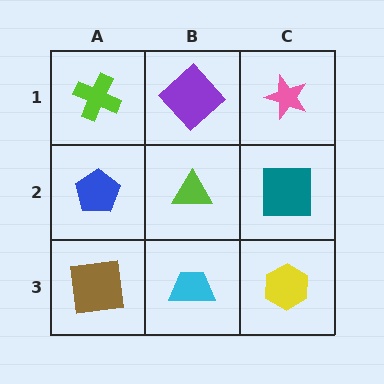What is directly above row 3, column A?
A blue pentagon.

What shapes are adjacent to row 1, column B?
A lime triangle (row 2, column B), a lime cross (row 1, column A), a pink star (row 1, column C).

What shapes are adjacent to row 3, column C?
A teal square (row 2, column C), a cyan trapezoid (row 3, column B).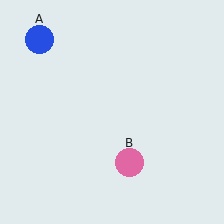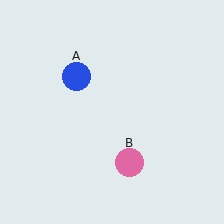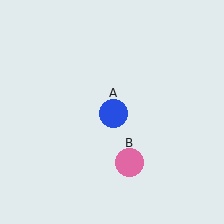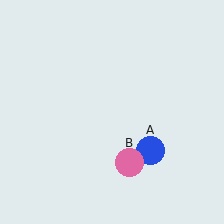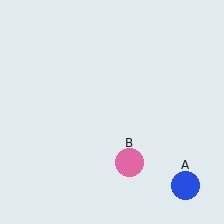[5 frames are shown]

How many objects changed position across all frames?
1 object changed position: blue circle (object A).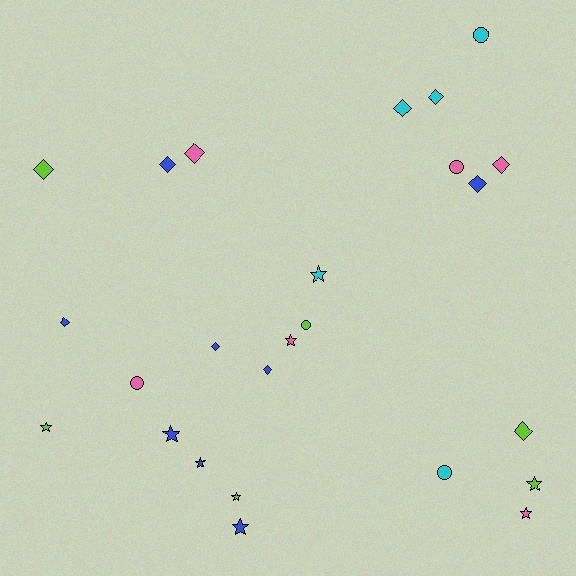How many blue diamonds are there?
There are 5 blue diamonds.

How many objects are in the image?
There are 25 objects.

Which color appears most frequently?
Blue, with 8 objects.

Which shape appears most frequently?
Diamond, with 11 objects.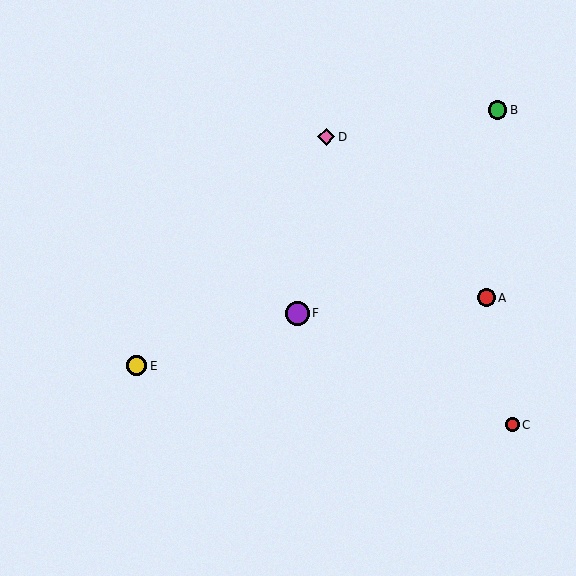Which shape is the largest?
The purple circle (labeled F) is the largest.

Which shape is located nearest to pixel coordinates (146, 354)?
The yellow circle (labeled E) at (136, 366) is nearest to that location.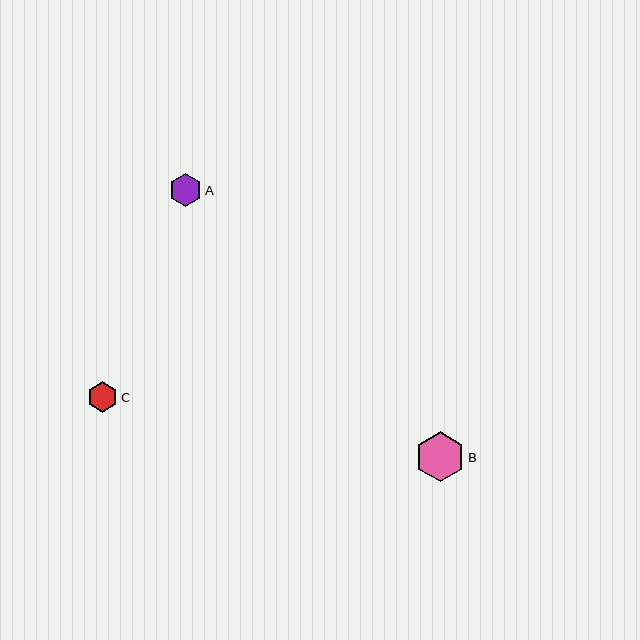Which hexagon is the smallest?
Hexagon C is the smallest with a size of approximately 31 pixels.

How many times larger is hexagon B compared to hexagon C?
Hexagon B is approximately 1.6 times the size of hexagon C.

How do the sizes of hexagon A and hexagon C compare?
Hexagon A and hexagon C are approximately the same size.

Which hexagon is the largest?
Hexagon B is the largest with a size of approximately 50 pixels.